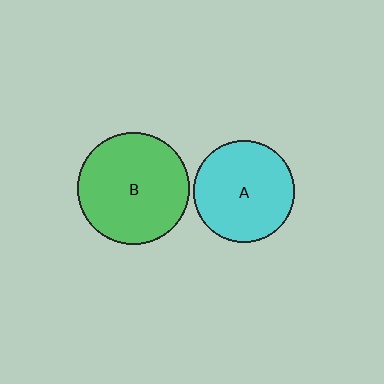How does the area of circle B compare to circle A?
Approximately 1.2 times.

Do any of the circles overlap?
No, none of the circles overlap.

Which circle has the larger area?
Circle B (green).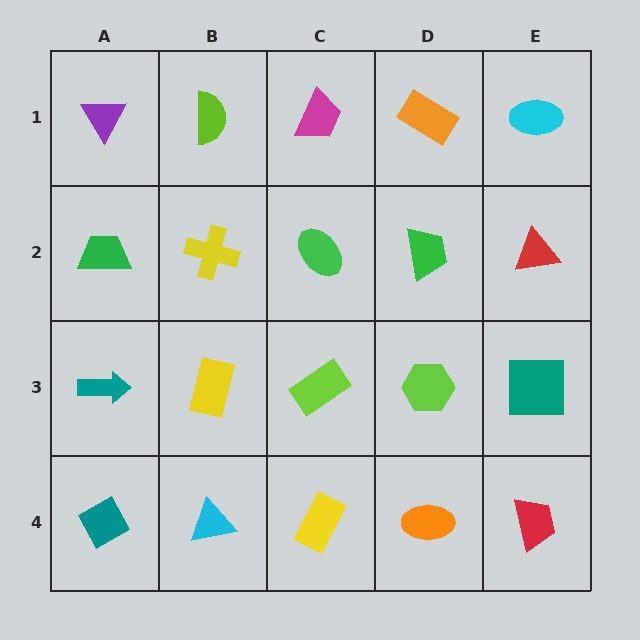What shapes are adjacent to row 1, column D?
A green trapezoid (row 2, column D), a magenta trapezoid (row 1, column C), a cyan ellipse (row 1, column E).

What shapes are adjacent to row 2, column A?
A purple triangle (row 1, column A), a teal arrow (row 3, column A), a yellow cross (row 2, column B).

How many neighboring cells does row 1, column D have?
3.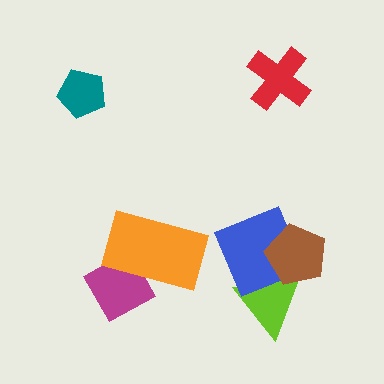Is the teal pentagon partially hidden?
No, no other shape covers it.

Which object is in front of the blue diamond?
The brown pentagon is in front of the blue diamond.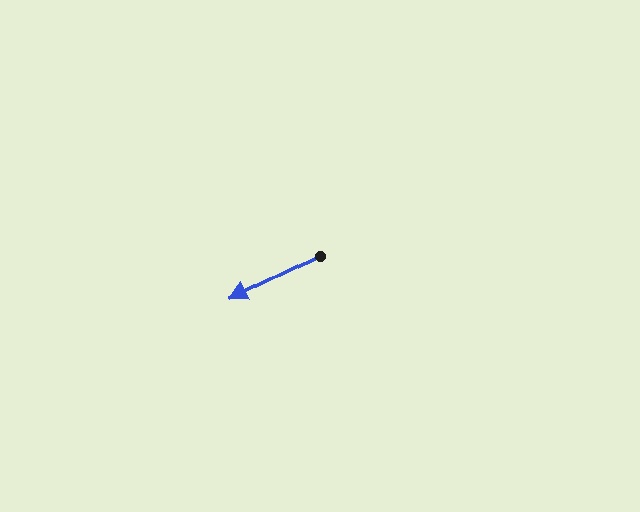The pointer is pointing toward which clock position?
Roughly 8 o'clock.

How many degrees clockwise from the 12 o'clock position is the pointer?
Approximately 244 degrees.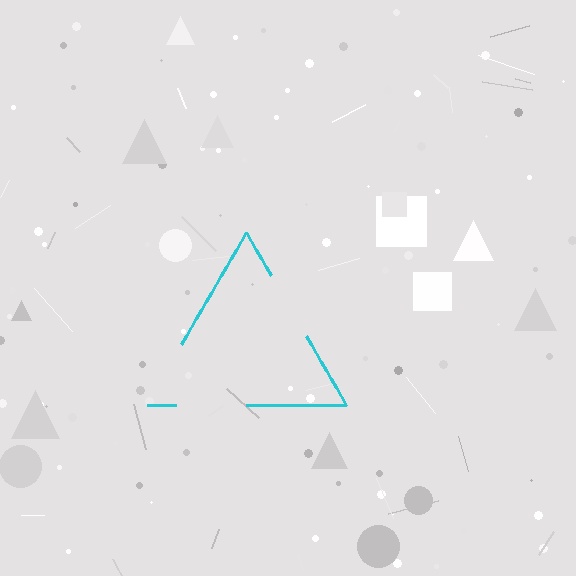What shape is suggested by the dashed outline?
The dashed outline suggests a triangle.